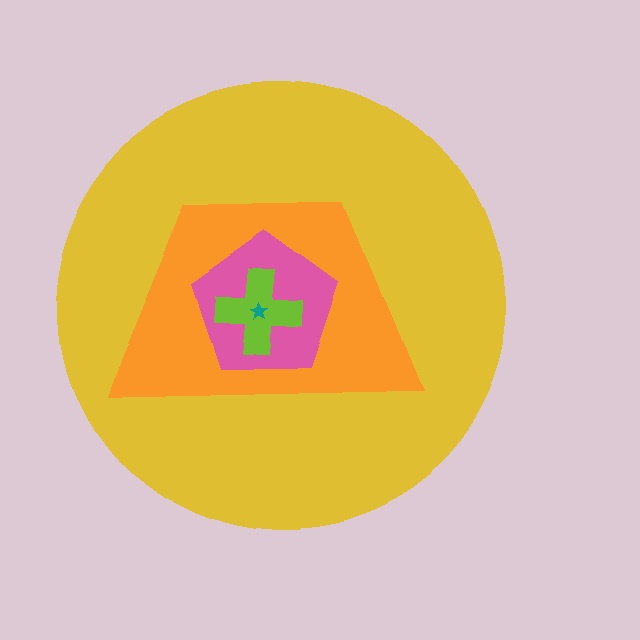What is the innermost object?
The teal star.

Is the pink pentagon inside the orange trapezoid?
Yes.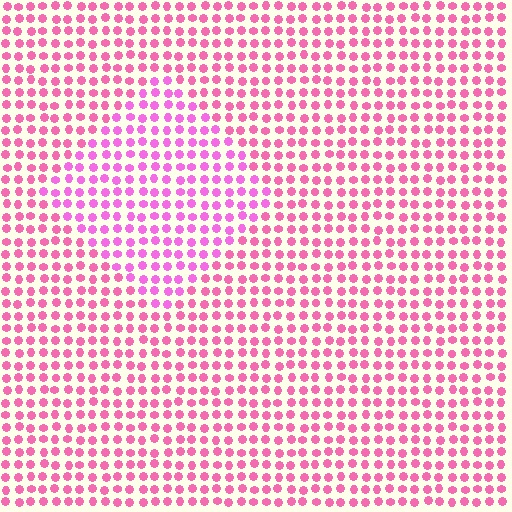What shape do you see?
I see a diamond.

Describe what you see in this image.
The image is filled with small pink elements in a uniform arrangement. A diamond-shaped region is visible where the elements are tinted to a slightly different hue, forming a subtle color boundary.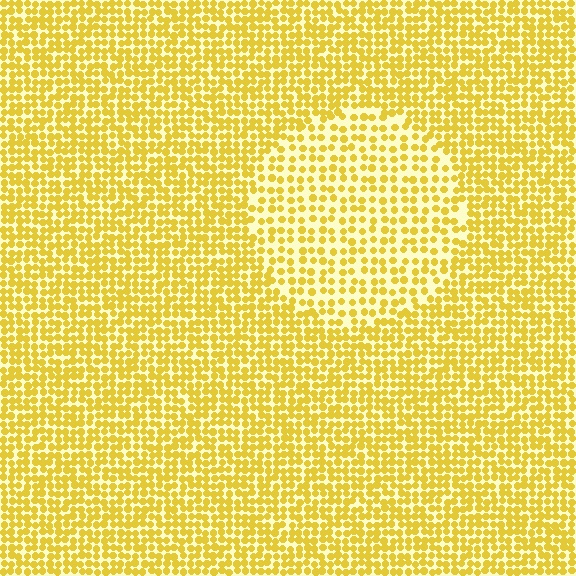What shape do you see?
I see a circle.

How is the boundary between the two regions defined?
The boundary is defined by a change in element density (approximately 1.7x ratio). All elements are the same color, size, and shape.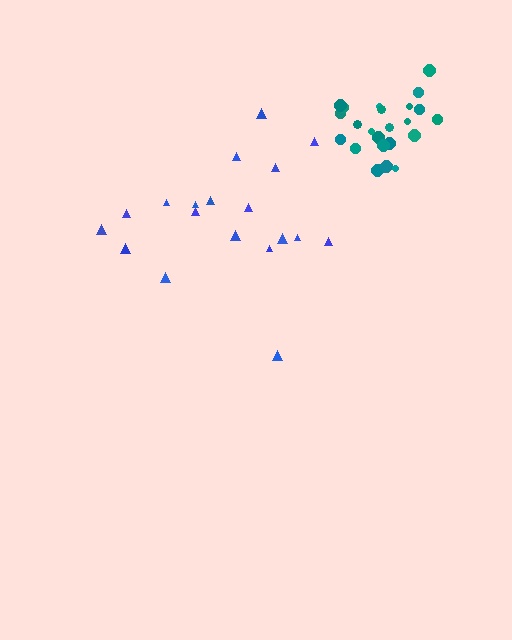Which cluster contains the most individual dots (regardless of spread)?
Teal (23).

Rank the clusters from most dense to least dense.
teal, blue.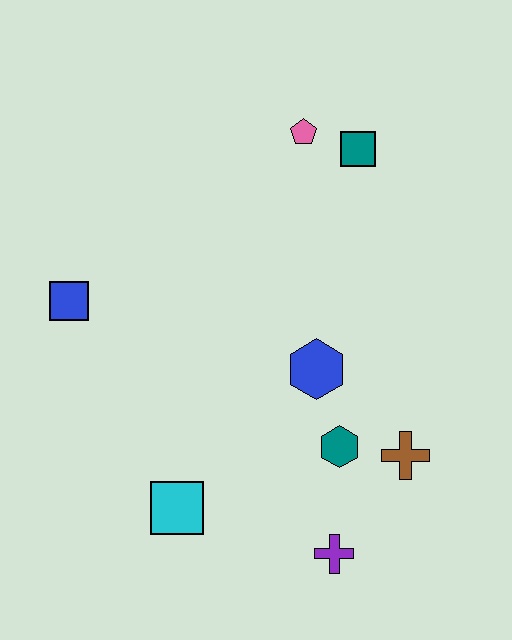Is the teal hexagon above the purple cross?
Yes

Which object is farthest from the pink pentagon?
The purple cross is farthest from the pink pentagon.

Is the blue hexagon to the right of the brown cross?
No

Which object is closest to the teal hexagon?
The brown cross is closest to the teal hexagon.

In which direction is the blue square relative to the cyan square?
The blue square is above the cyan square.